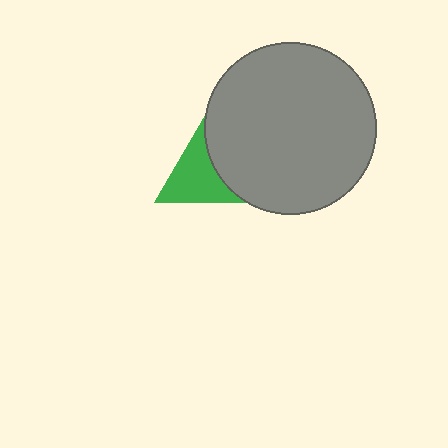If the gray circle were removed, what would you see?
You would see the complete green triangle.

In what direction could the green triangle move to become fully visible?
The green triangle could move left. That would shift it out from behind the gray circle entirely.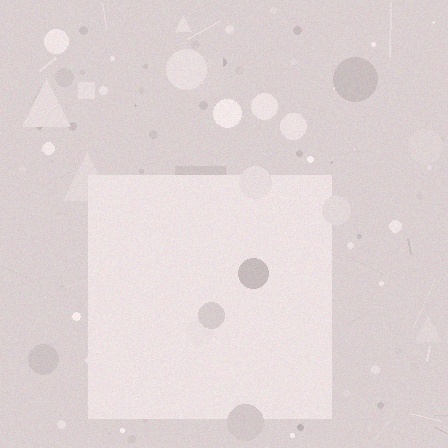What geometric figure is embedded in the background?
A square is embedded in the background.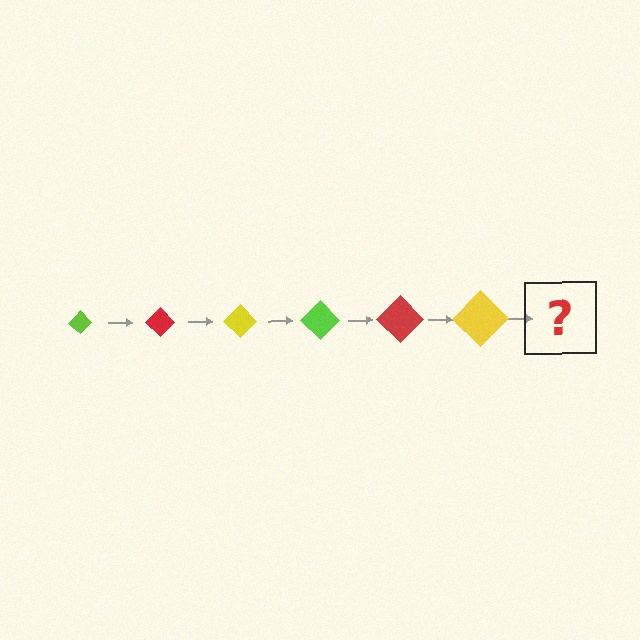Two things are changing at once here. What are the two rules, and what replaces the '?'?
The two rules are that the diamond grows larger each step and the color cycles through lime, red, and yellow. The '?' should be a lime diamond, larger than the previous one.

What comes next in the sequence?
The next element should be a lime diamond, larger than the previous one.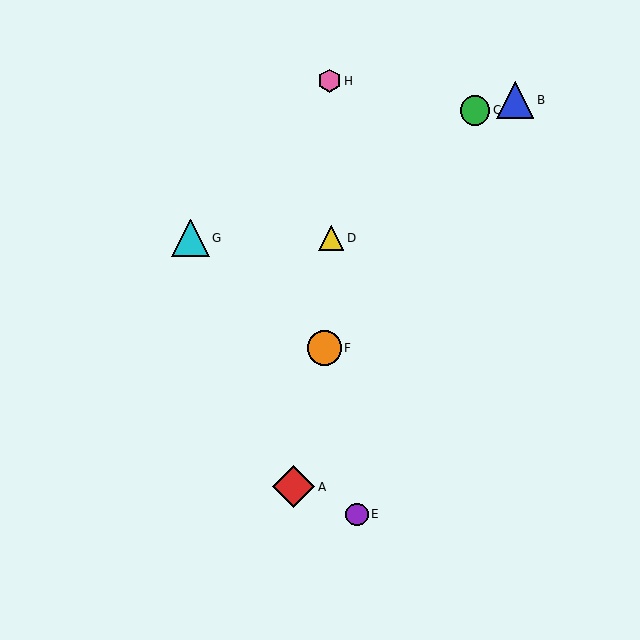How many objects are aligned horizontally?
2 objects (D, G) are aligned horizontally.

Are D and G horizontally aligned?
Yes, both are at y≈238.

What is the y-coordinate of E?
Object E is at y≈514.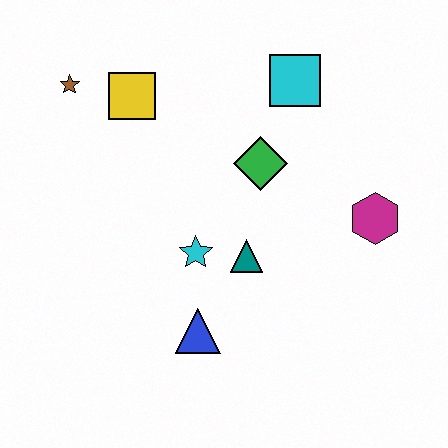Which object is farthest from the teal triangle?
The brown star is farthest from the teal triangle.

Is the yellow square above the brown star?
No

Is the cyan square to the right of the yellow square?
Yes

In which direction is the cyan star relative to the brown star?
The cyan star is below the brown star.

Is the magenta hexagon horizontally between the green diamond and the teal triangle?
No